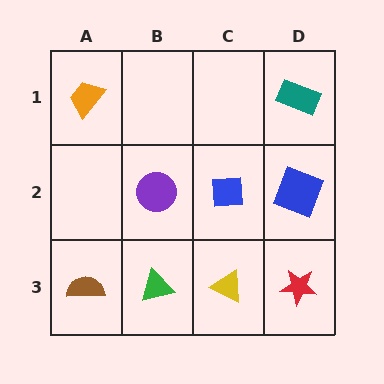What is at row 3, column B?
A green triangle.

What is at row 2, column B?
A purple circle.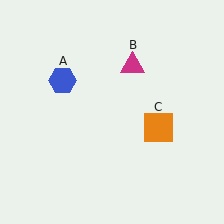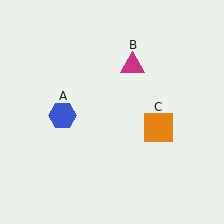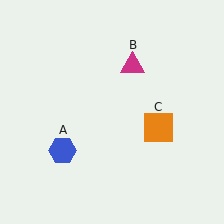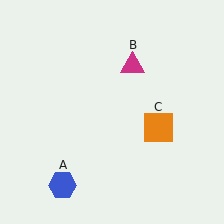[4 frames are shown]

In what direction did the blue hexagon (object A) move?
The blue hexagon (object A) moved down.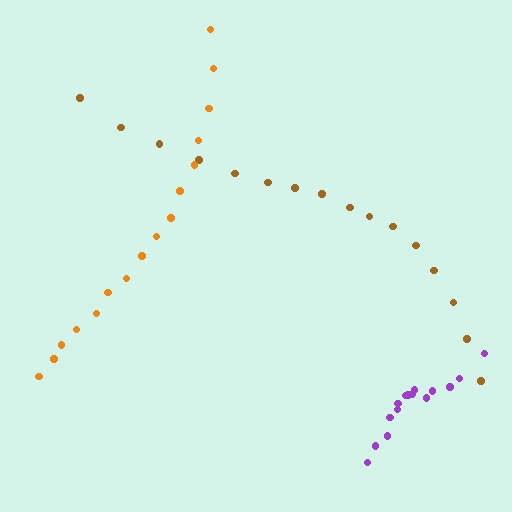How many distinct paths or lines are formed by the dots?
There are 3 distinct paths.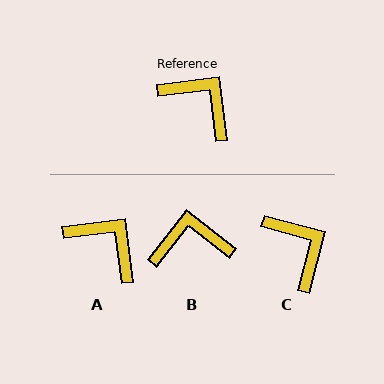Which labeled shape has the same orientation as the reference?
A.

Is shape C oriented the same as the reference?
No, it is off by about 22 degrees.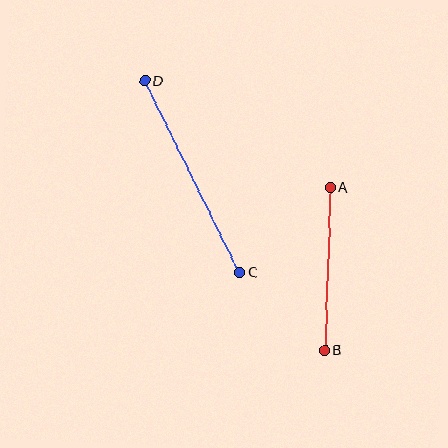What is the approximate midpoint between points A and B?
The midpoint is at approximately (327, 269) pixels.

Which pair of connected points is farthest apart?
Points C and D are farthest apart.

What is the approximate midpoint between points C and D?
The midpoint is at approximately (192, 176) pixels.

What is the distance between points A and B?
The distance is approximately 163 pixels.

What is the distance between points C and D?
The distance is approximately 214 pixels.